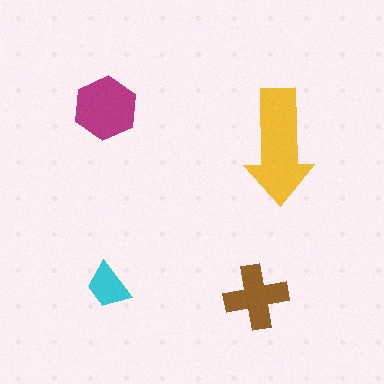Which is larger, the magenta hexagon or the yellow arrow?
The yellow arrow.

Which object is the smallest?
The cyan trapezoid.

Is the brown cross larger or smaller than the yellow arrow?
Smaller.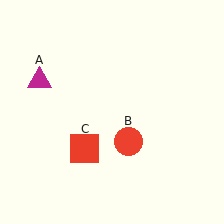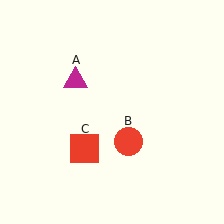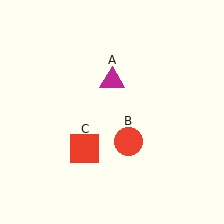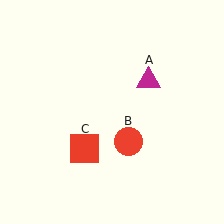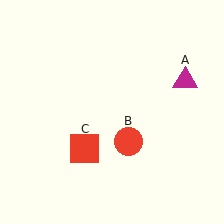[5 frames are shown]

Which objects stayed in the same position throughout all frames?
Red circle (object B) and red square (object C) remained stationary.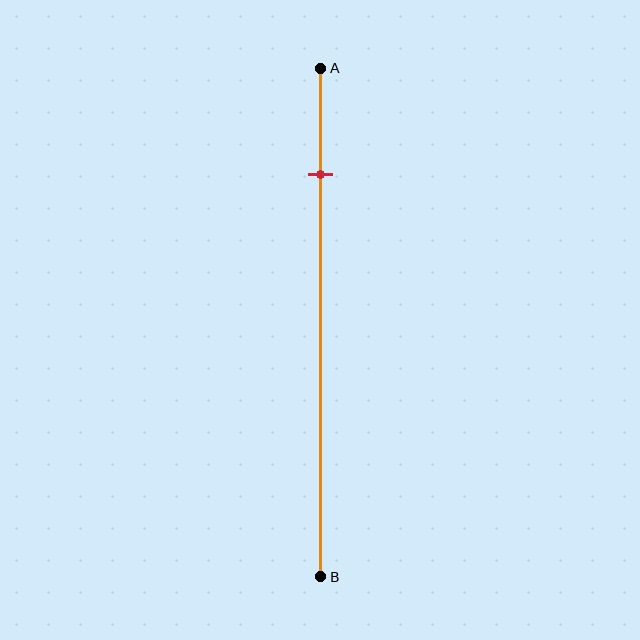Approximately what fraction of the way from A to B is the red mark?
The red mark is approximately 20% of the way from A to B.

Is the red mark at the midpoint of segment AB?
No, the mark is at about 20% from A, not at the 50% midpoint.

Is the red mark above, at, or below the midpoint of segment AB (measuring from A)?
The red mark is above the midpoint of segment AB.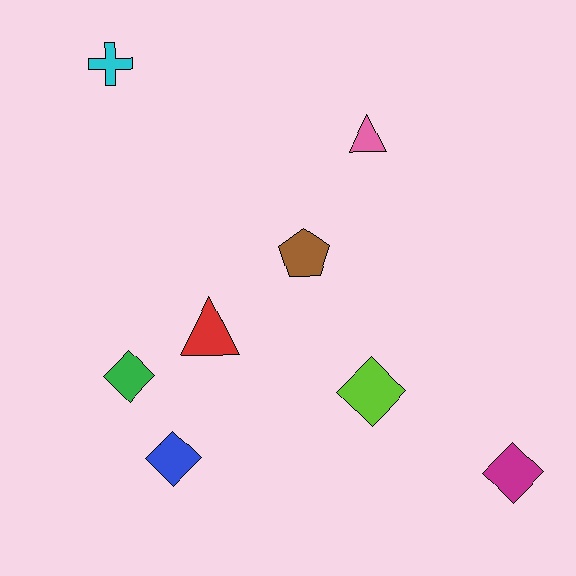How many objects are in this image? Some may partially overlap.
There are 8 objects.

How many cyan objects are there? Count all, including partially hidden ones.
There is 1 cyan object.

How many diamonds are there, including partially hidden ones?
There are 4 diamonds.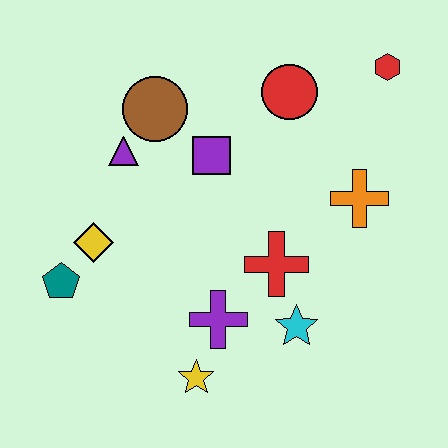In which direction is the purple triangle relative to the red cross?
The purple triangle is to the left of the red cross.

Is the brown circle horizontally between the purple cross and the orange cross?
No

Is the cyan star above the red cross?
No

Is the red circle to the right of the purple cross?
Yes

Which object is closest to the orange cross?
The red cross is closest to the orange cross.